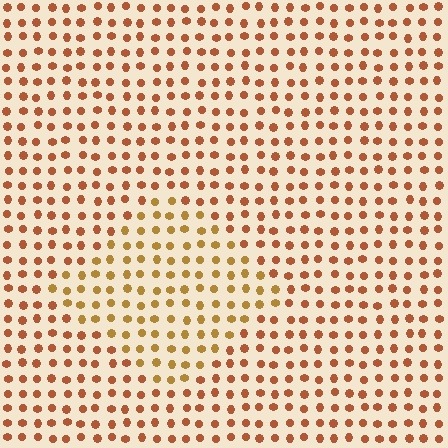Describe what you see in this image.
The image is filled with small brown elements in a uniform arrangement. A diamond-shaped region is visible where the elements are tinted to a slightly different hue, forming a subtle color boundary.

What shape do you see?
I see a diamond.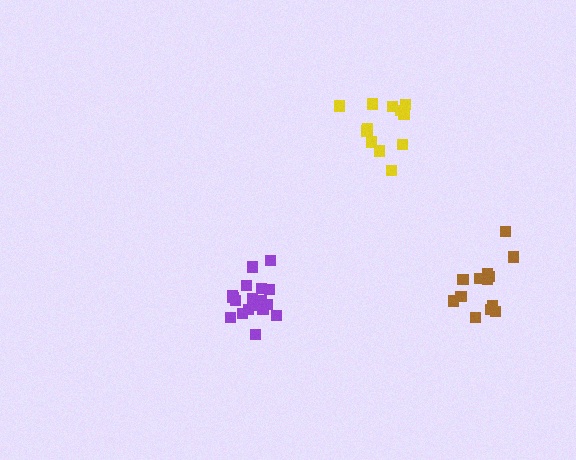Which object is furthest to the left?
The purple cluster is leftmost.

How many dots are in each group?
Group 1: 12 dots, Group 2: 18 dots, Group 3: 13 dots (43 total).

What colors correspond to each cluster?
The clusters are colored: yellow, purple, brown.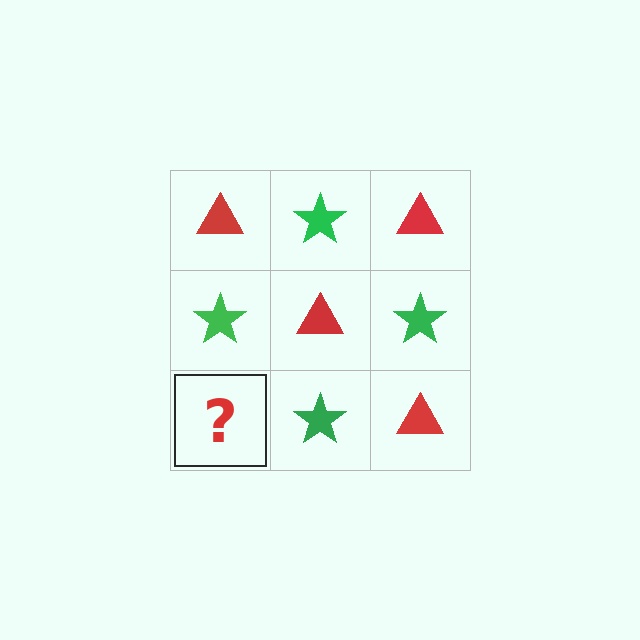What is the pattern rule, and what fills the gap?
The rule is that it alternates red triangle and green star in a checkerboard pattern. The gap should be filled with a red triangle.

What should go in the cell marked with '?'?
The missing cell should contain a red triangle.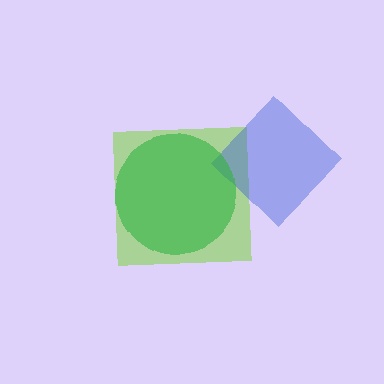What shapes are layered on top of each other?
The layered shapes are: a lime square, a blue diamond, a green circle.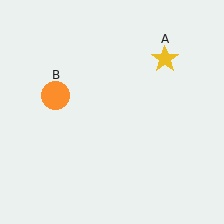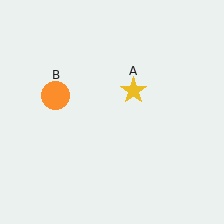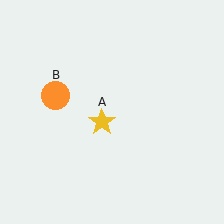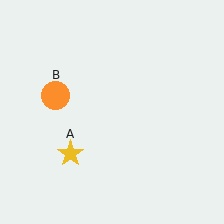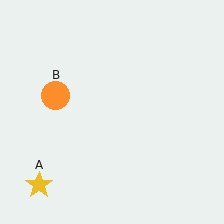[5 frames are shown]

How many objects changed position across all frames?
1 object changed position: yellow star (object A).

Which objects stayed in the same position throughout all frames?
Orange circle (object B) remained stationary.